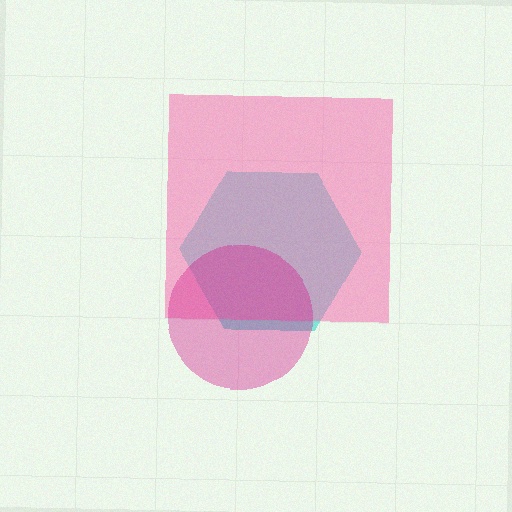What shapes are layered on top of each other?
The layered shapes are: a cyan hexagon, a pink square, a magenta circle.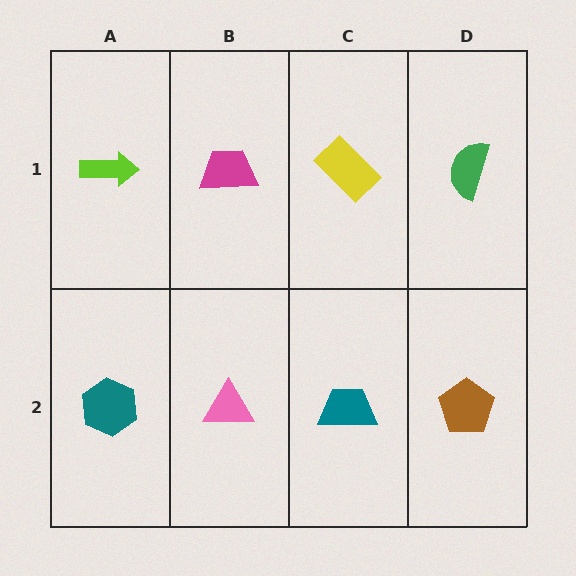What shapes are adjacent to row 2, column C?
A yellow rectangle (row 1, column C), a pink triangle (row 2, column B), a brown pentagon (row 2, column D).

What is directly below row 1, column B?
A pink triangle.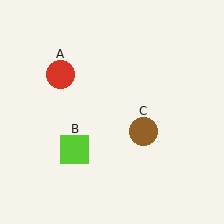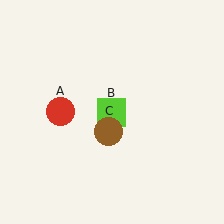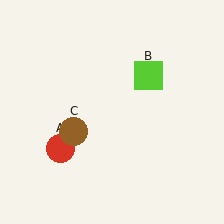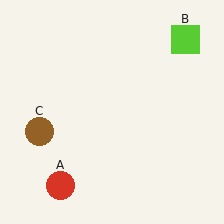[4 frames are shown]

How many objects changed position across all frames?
3 objects changed position: red circle (object A), lime square (object B), brown circle (object C).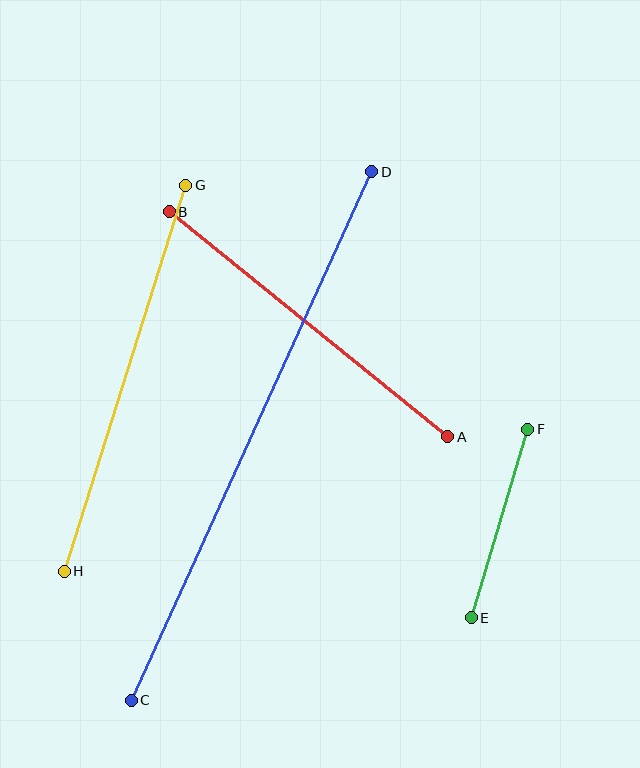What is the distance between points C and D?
The distance is approximately 580 pixels.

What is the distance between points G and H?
The distance is approximately 405 pixels.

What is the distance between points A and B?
The distance is approximately 358 pixels.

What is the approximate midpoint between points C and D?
The midpoint is at approximately (251, 436) pixels.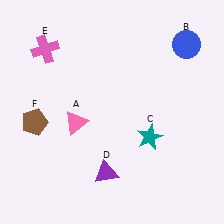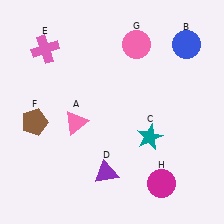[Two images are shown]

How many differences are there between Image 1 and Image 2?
There are 2 differences between the two images.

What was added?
A pink circle (G), a magenta circle (H) were added in Image 2.